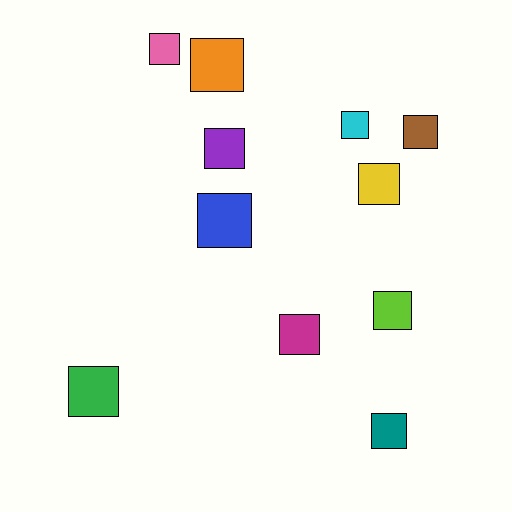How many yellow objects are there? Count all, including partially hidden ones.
There is 1 yellow object.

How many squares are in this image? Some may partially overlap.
There are 11 squares.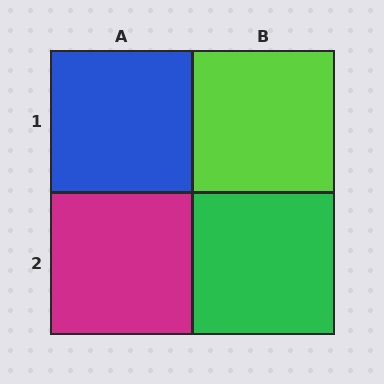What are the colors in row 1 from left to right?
Blue, lime.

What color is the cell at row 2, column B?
Green.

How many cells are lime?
1 cell is lime.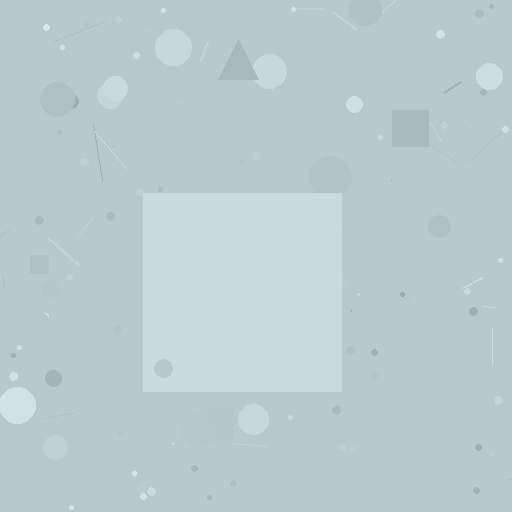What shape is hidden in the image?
A square is hidden in the image.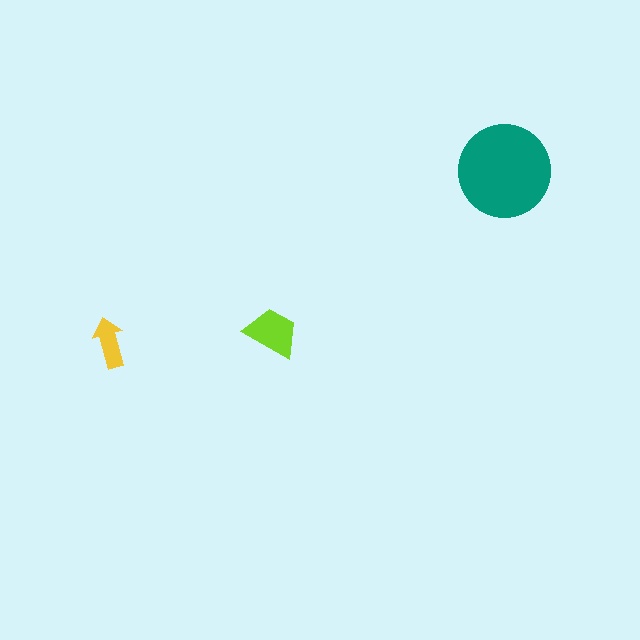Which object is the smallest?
The yellow arrow.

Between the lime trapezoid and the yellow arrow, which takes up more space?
The lime trapezoid.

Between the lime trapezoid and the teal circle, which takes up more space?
The teal circle.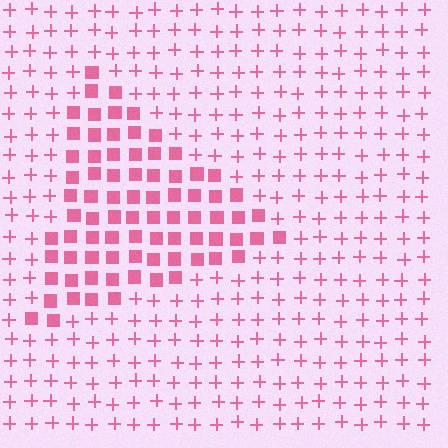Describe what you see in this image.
The image is filled with small pink elements arranged in a uniform grid. A triangle-shaped region contains squares, while the surrounding area contains plus signs. The boundary is defined purely by the change in element shape.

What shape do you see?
I see a triangle.